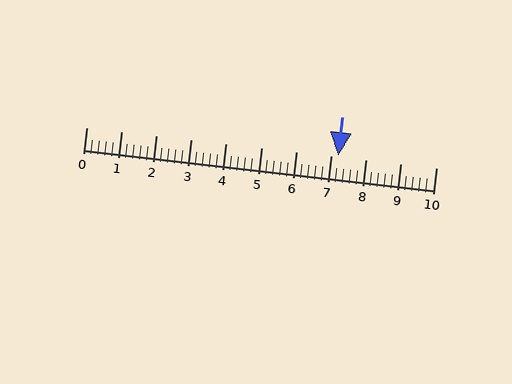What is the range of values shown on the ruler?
The ruler shows values from 0 to 10.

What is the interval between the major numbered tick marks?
The major tick marks are spaced 1 units apart.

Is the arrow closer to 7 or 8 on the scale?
The arrow is closer to 7.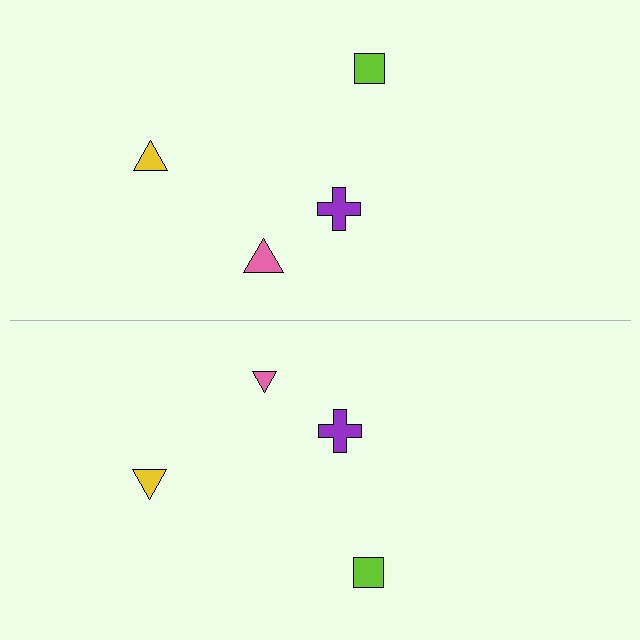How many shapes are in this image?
There are 8 shapes in this image.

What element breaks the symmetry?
The pink triangle on the bottom side has a different size than its mirror counterpart.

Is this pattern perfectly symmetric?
No, the pattern is not perfectly symmetric. The pink triangle on the bottom side has a different size than its mirror counterpart.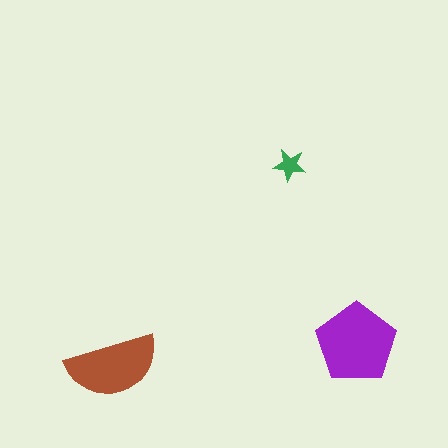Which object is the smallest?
The green star.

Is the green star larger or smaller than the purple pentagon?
Smaller.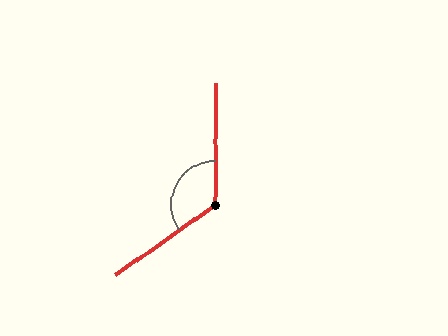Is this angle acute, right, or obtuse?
It is obtuse.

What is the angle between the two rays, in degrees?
Approximately 126 degrees.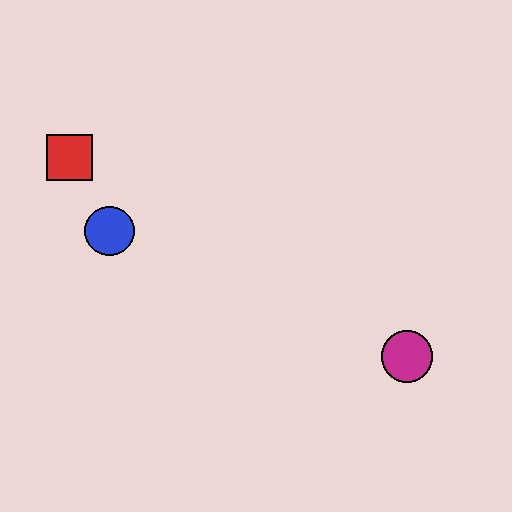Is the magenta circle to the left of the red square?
No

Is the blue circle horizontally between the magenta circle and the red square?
Yes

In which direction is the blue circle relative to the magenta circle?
The blue circle is to the left of the magenta circle.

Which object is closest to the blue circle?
The red square is closest to the blue circle.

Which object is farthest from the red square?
The magenta circle is farthest from the red square.